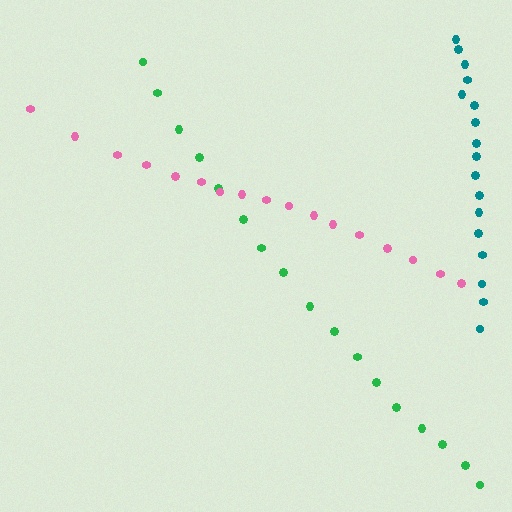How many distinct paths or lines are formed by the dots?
There are 3 distinct paths.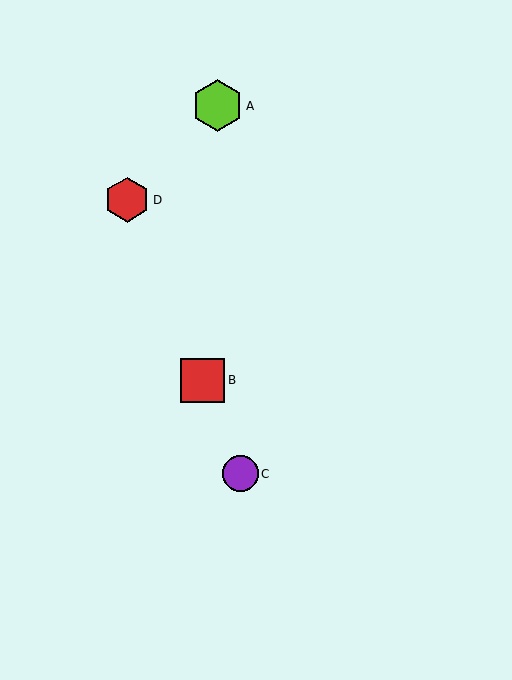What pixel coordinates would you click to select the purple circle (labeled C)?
Click at (241, 474) to select the purple circle C.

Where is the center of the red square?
The center of the red square is at (203, 380).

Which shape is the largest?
The lime hexagon (labeled A) is the largest.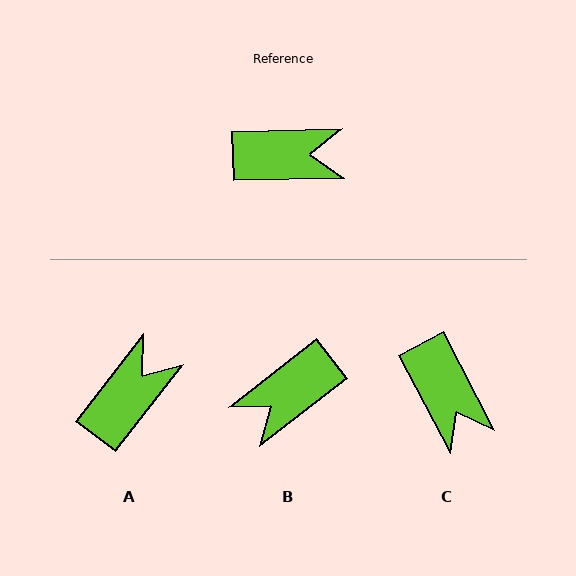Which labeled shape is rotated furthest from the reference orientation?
B, about 143 degrees away.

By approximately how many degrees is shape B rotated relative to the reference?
Approximately 143 degrees clockwise.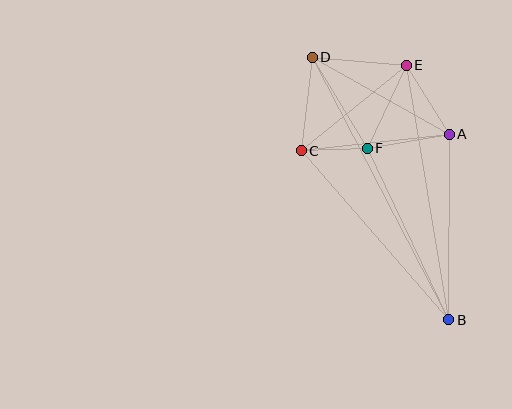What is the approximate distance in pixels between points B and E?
The distance between B and E is approximately 258 pixels.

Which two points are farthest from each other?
Points B and D are farthest from each other.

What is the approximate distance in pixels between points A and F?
The distance between A and F is approximately 83 pixels.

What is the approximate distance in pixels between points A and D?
The distance between A and D is approximately 157 pixels.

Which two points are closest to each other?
Points C and F are closest to each other.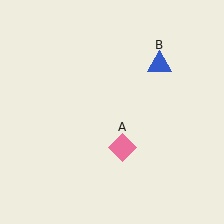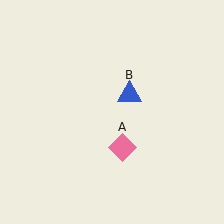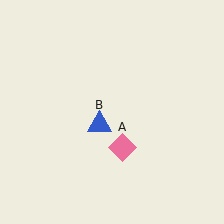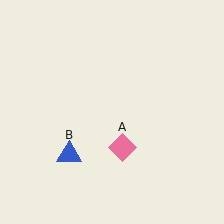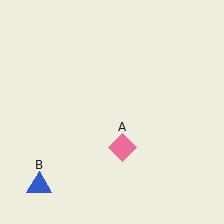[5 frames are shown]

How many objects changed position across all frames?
1 object changed position: blue triangle (object B).